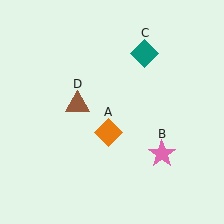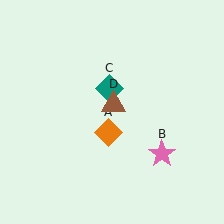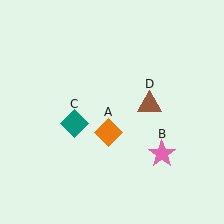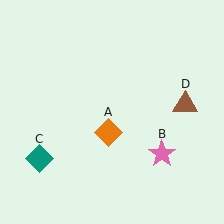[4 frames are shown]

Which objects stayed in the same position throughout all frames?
Orange diamond (object A) and pink star (object B) remained stationary.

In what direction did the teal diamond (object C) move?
The teal diamond (object C) moved down and to the left.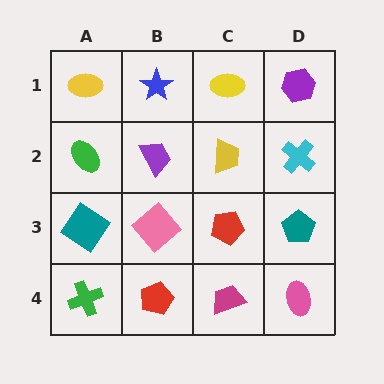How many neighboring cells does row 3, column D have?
3.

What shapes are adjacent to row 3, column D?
A cyan cross (row 2, column D), a pink ellipse (row 4, column D), a red pentagon (row 3, column C).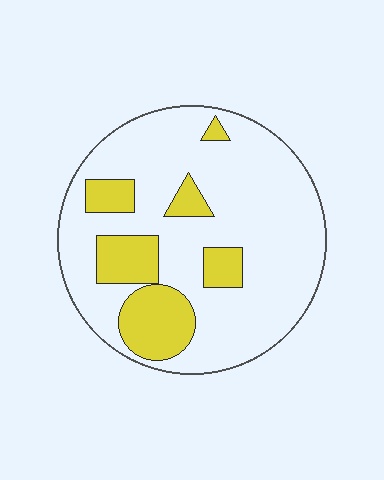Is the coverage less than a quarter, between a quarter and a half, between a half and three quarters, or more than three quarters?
Less than a quarter.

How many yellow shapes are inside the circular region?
6.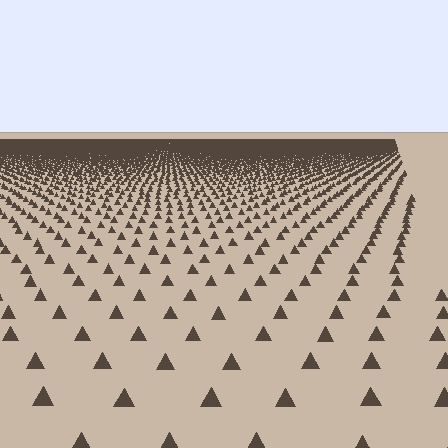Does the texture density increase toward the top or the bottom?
Density increases toward the top.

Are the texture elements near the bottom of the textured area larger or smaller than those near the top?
Larger. Near the bottom, elements are closer to the viewer and appear at a bigger on-screen size.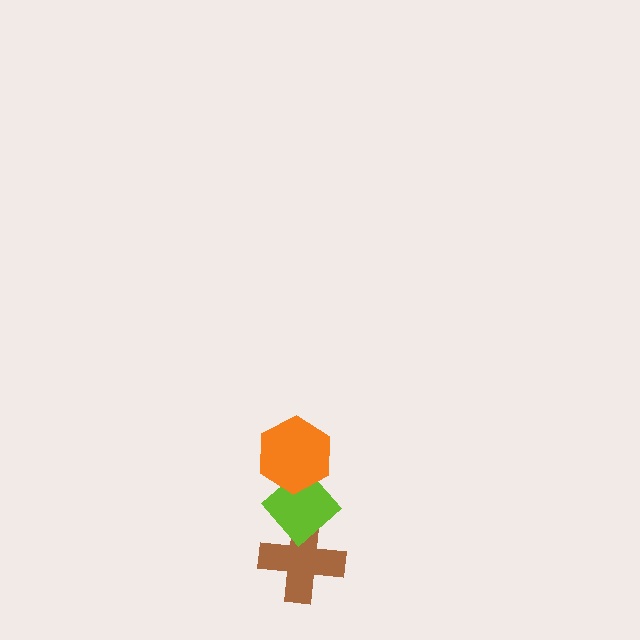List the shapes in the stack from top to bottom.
From top to bottom: the orange hexagon, the lime diamond, the brown cross.